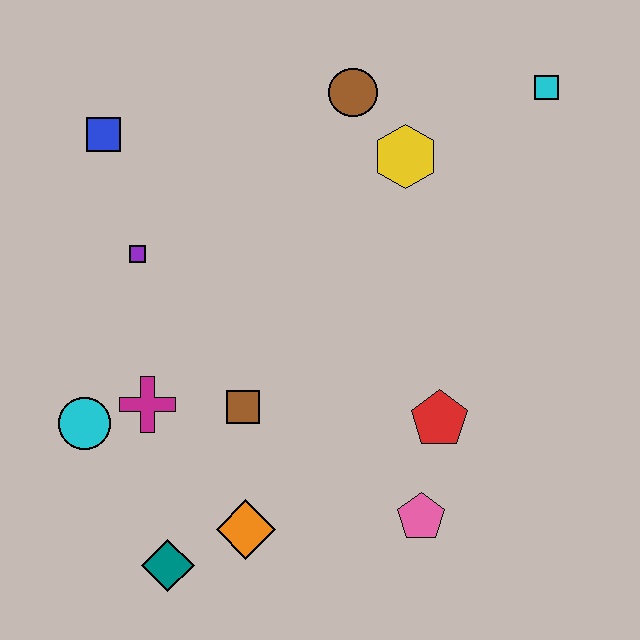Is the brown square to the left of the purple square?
No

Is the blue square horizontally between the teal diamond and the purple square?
No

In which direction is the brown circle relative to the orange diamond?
The brown circle is above the orange diamond.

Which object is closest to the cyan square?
The yellow hexagon is closest to the cyan square.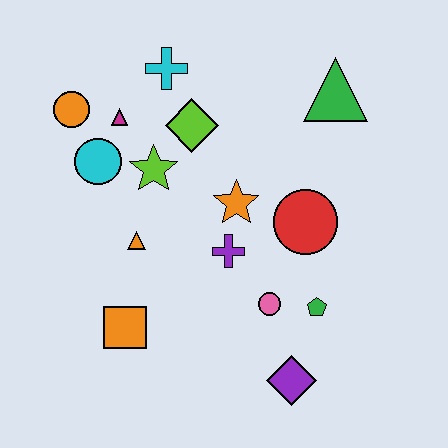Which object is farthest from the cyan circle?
The purple diamond is farthest from the cyan circle.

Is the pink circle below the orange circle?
Yes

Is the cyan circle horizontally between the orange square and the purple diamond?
No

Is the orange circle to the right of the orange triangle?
No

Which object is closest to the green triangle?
The red circle is closest to the green triangle.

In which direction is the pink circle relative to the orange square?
The pink circle is to the right of the orange square.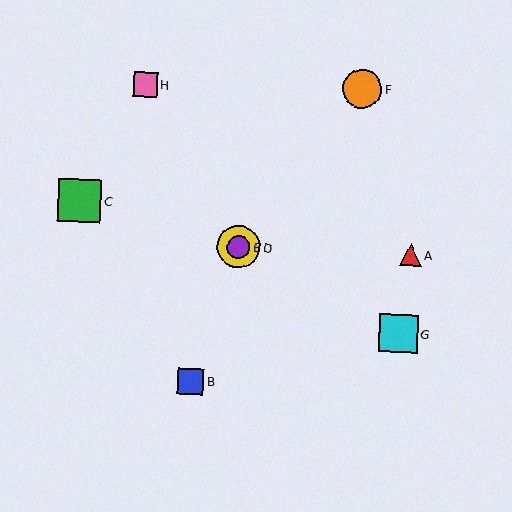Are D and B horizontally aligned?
No, D is at y≈247 and B is at y≈381.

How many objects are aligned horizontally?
3 objects (A, D, E) are aligned horizontally.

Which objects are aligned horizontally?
Objects A, D, E are aligned horizontally.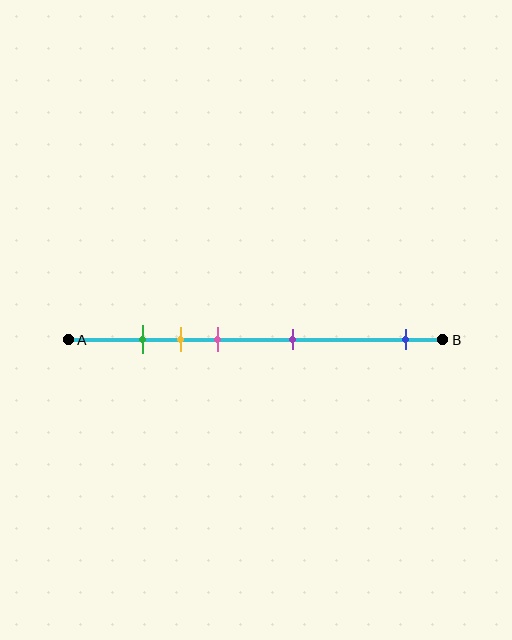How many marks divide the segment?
There are 5 marks dividing the segment.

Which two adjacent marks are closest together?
The green and yellow marks are the closest adjacent pair.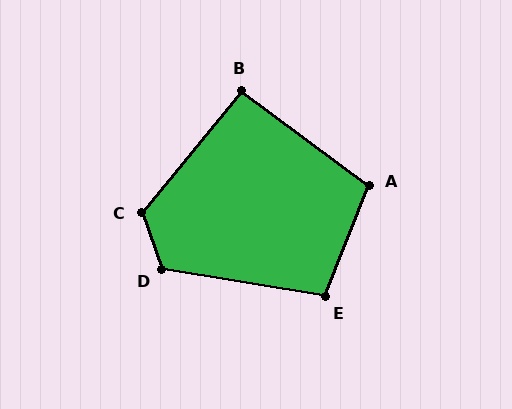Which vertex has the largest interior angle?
C, at approximately 121 degrees.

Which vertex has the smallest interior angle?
B, at approximately 93 degrees.